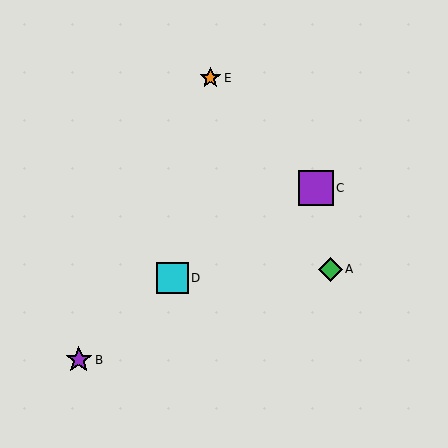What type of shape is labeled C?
Shape C is a purple square.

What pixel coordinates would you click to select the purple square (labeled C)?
Click at (316, 188) to select the purple square C.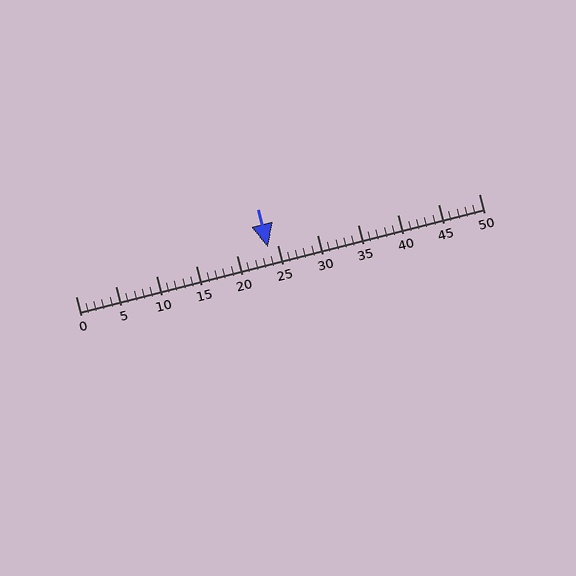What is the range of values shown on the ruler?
The ruler shows values from 0 to 50.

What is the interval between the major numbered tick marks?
The major tick marks are spaced 5 units apart.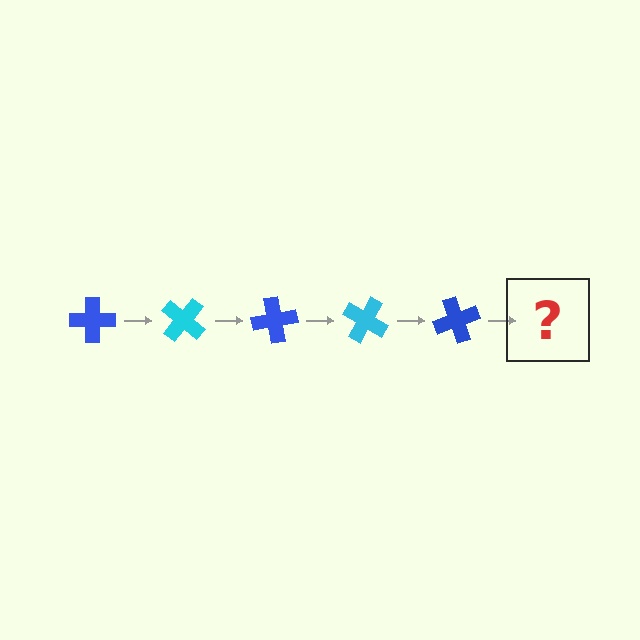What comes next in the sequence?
The next element should be a cyan cross, rotated 200 degrees from the start.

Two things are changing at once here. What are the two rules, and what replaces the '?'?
The two rules are that it rotates 40 degrees each step and the color cycles through blue and cyan. The '?' should be a cyan cross, rotated 200 degrees from the start.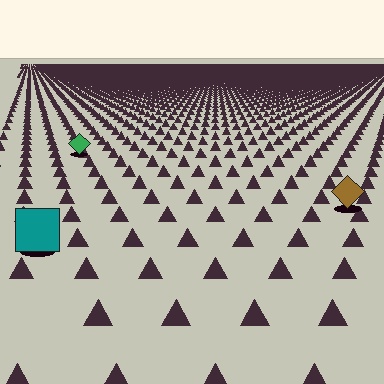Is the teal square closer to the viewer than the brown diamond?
Yes. The teal square is closer — you can tell from the texture gradient: the ground texture is coarser near it.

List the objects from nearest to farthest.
From nearest to farthest: the teal square, the brown diamond, the green diamond.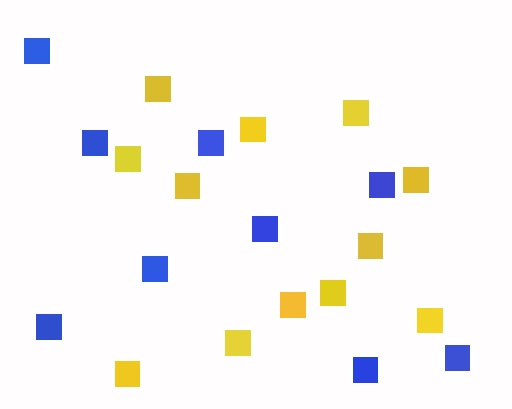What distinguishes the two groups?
There are 2 groups: one group of yellow squares (12) and one group of blue squares (9).